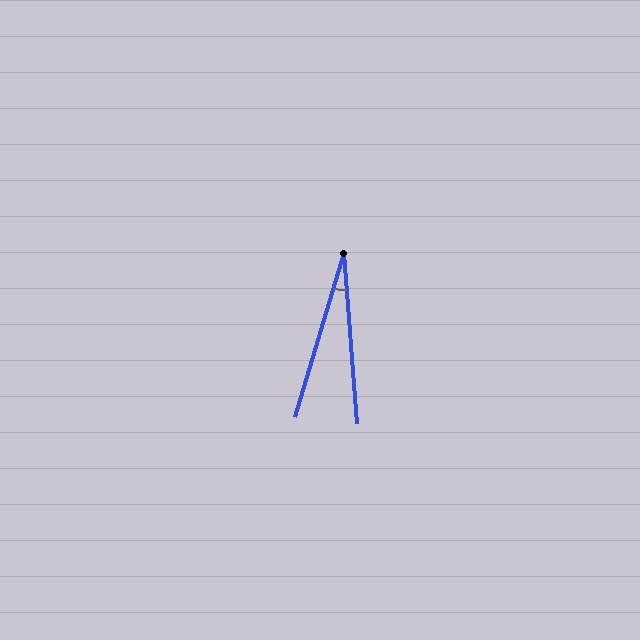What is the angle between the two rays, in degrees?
Approximately 21 degrees.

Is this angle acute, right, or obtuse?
It is acute.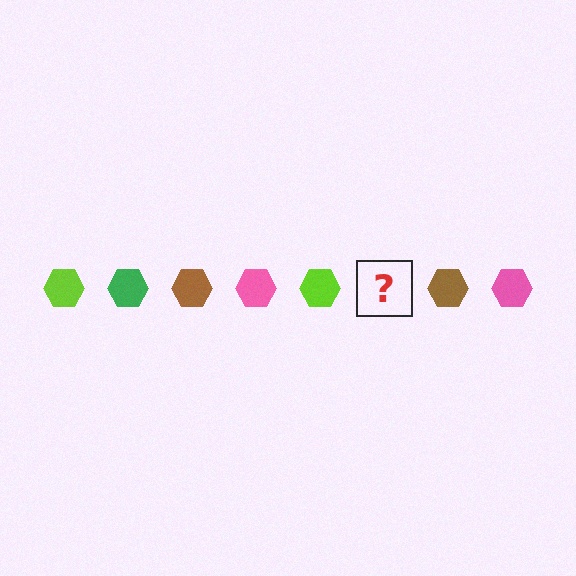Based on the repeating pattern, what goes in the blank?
The blank should be a green hexagon.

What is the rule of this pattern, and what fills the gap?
The rule is that the pattern cycles through lime, green, brown, pink hexagons. The gap should be filled with a green hexagon.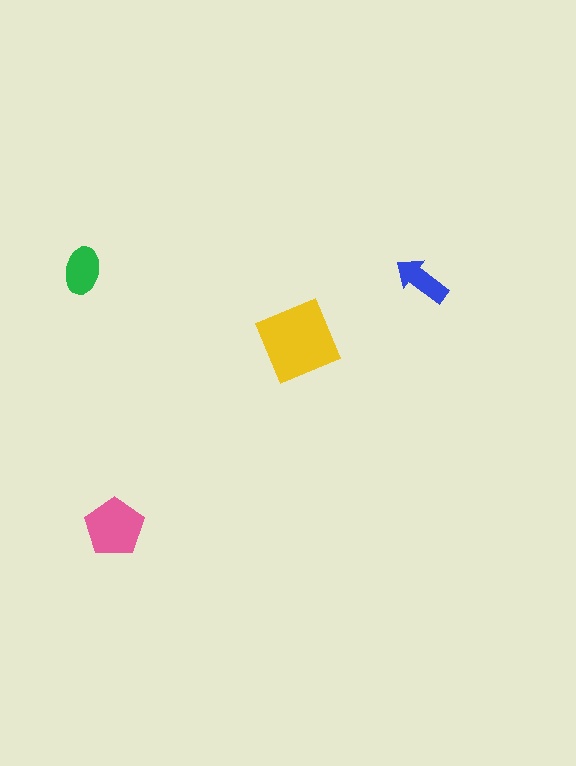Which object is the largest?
The yellow square.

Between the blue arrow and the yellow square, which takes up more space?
The yellow square.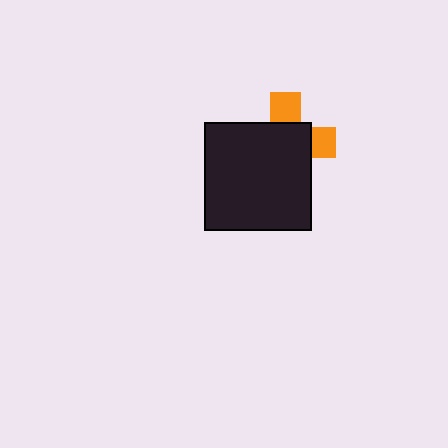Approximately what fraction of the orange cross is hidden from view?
Roughly 68% of the orange cross is hidden behind the black square.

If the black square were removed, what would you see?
You would see the complete orange cross.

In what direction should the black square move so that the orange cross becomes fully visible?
The black square should move toward the lower-left. That is the shortest direction to clear the overlap and leave the orange cross fully visible.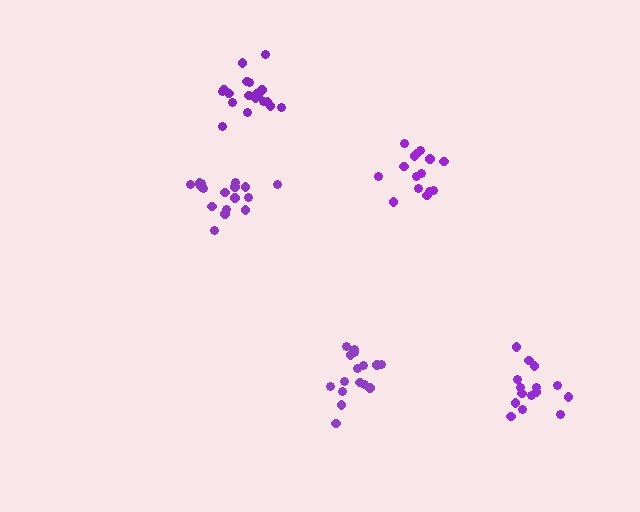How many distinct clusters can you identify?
There are 5 distinct clusters.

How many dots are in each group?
Group 1: 20 dots, Group 2: 15 dots, Group 3: 18 dots, Group 4: 16 dots, Group 5: 15 dots (84 total).